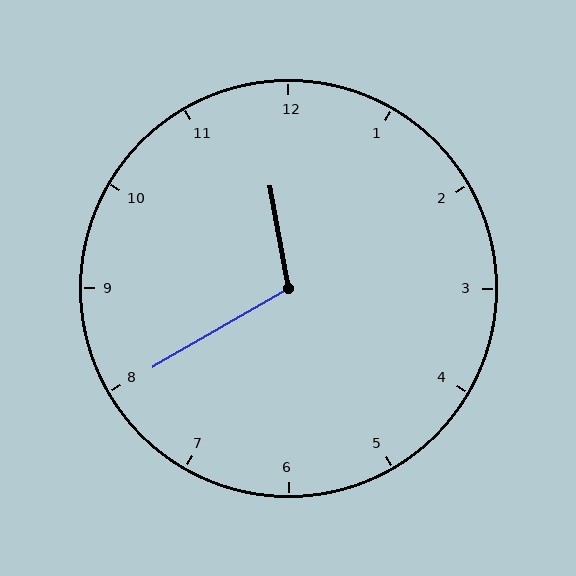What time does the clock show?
11:40.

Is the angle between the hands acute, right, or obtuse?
It is obtuse.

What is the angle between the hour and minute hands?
Approximately 110 degrees.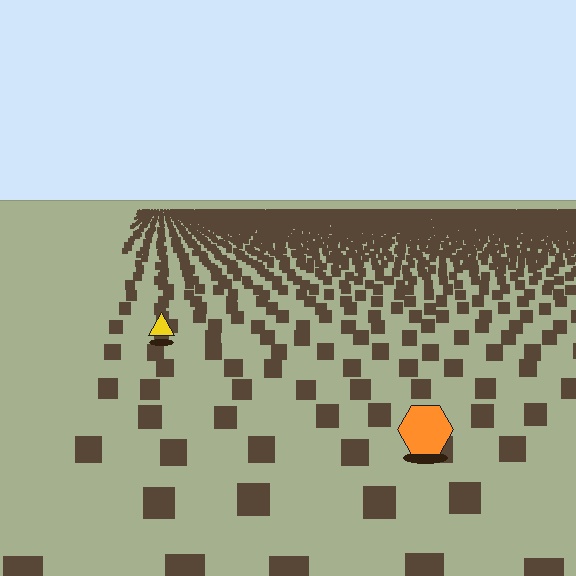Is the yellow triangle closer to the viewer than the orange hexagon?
No. The orange hexagon is closer — you can tell from the texture gradient: the ground texture is coarser near it.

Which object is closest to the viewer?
The orange hexagon is closest. The texture marks near it are larger and more spread out.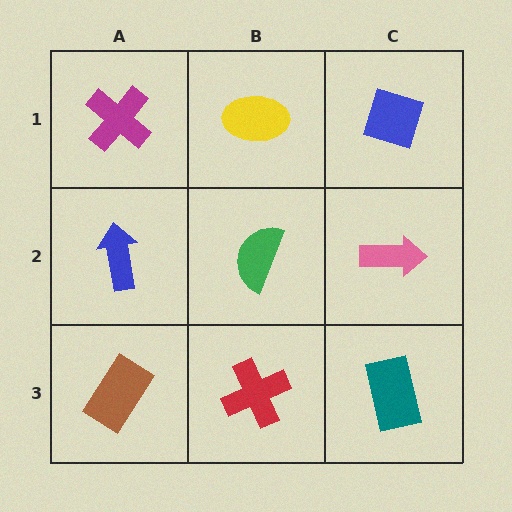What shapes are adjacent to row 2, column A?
A magenta cross (row 1, column A), a brown rectangle (row 3, column A), a green semicircle (row 2, column B).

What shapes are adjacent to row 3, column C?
A pink arrow (row 2, column C), a red cross (row 3, column B).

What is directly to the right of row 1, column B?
A blue diamond.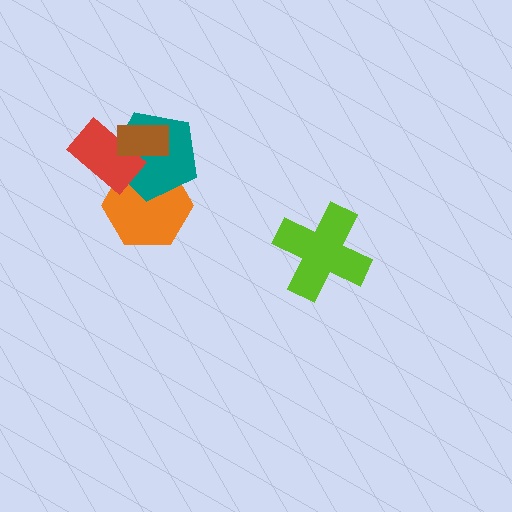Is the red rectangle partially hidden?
Yes, it is partially covered by another shape.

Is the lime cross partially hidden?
No, no other shape covers it.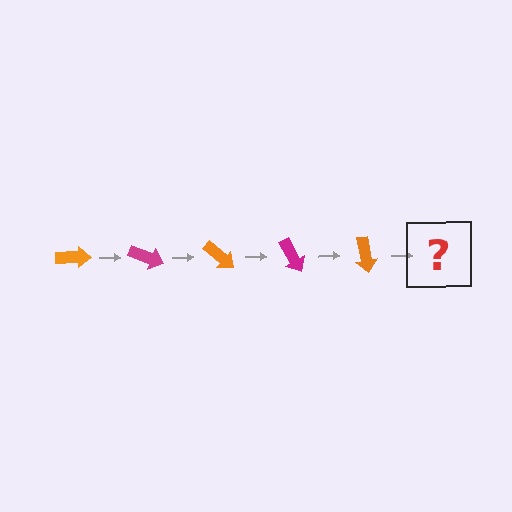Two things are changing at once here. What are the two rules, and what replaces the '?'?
The two rules are that it rotates 20 degrees each step and the color cycles through orange and magenta. The '?' should be a magenta arrow, rotated 100 degrees from the start.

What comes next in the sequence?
The next element should be a magenta arrow, rotated 100 degrees from the start.